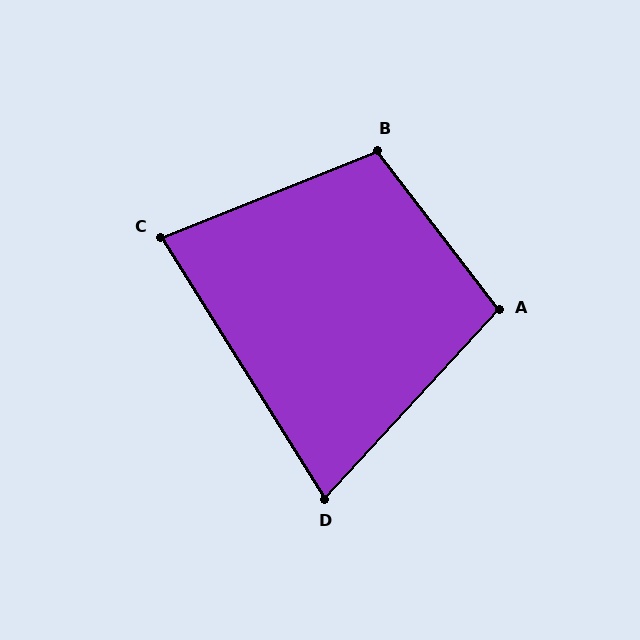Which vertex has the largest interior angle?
B, at approximately 105 degrees.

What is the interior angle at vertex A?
Approximately 100 degrees (obtuse).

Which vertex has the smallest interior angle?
D, at approximately 75 degrees.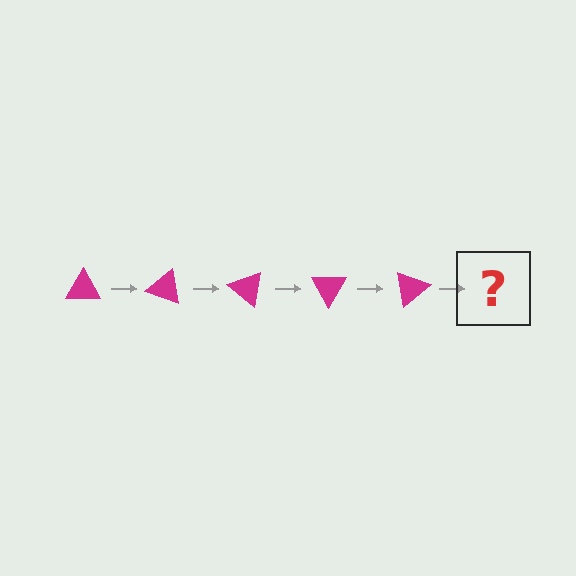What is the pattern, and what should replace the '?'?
The pattern is that the triangle rotates 20 degrees each step. The '?' should be a magenta triangle rotated 100 degrees.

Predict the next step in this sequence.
The next step is a magenta triangle rotated 100 degrees.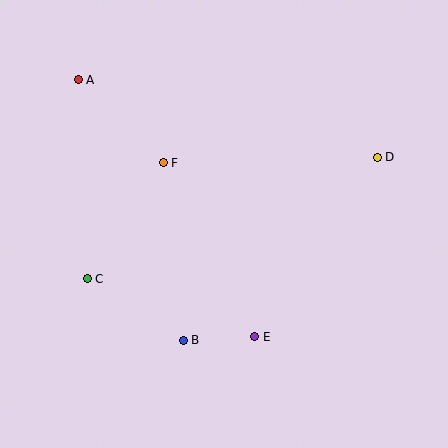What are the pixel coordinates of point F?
Point F is at (163, 163).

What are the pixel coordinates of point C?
Point C is at (87, 279).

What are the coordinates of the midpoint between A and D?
The midpoint between A and D is at (228, 118).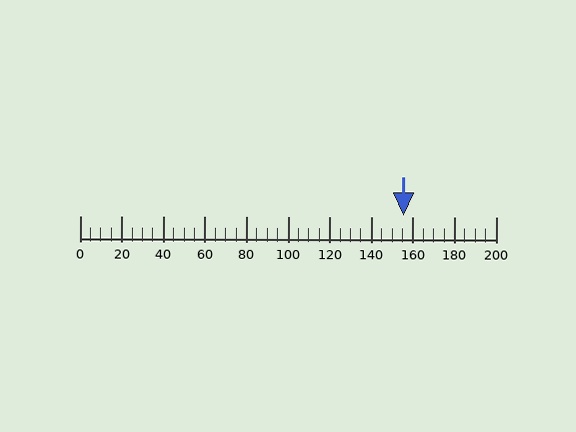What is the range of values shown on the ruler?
The ruler shows values from 0 to 200.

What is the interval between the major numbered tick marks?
The major tick marks are spaced 20 units apart.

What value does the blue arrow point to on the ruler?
The blue arrow points to approximately 156.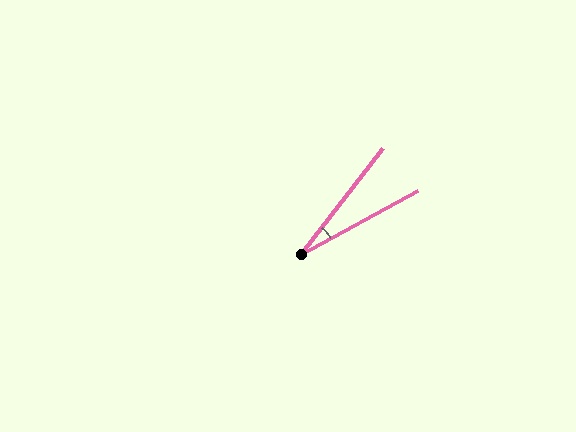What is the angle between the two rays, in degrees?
Approximately 24 degrees.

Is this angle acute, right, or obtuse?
It is acute.